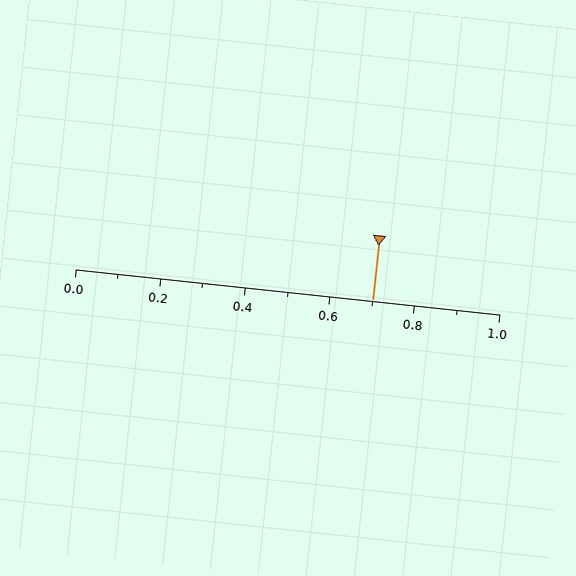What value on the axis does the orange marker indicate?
The marker indicates approximately 0.7.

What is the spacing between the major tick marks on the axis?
The major ticks are spaced 0.2 apart.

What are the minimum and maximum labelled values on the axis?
The axis runs from 0.0 to 1.0.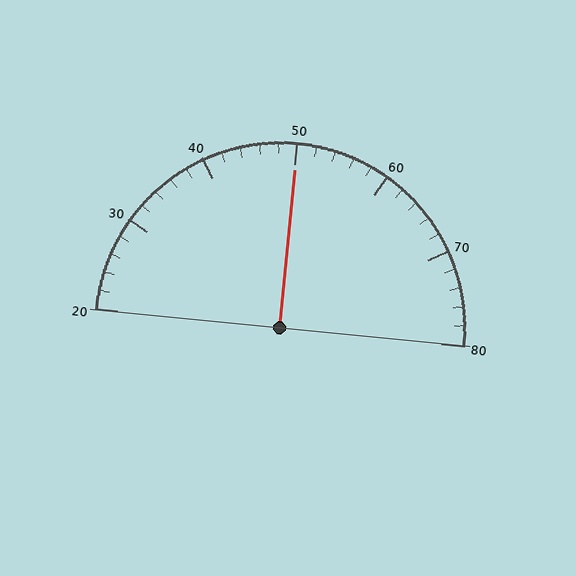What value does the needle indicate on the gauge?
The needle indicates approximately 50.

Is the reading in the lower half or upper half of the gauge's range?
The reading is in the upper half of the range (20 to 80).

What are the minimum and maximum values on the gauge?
The gauge ranges from 20 to 80.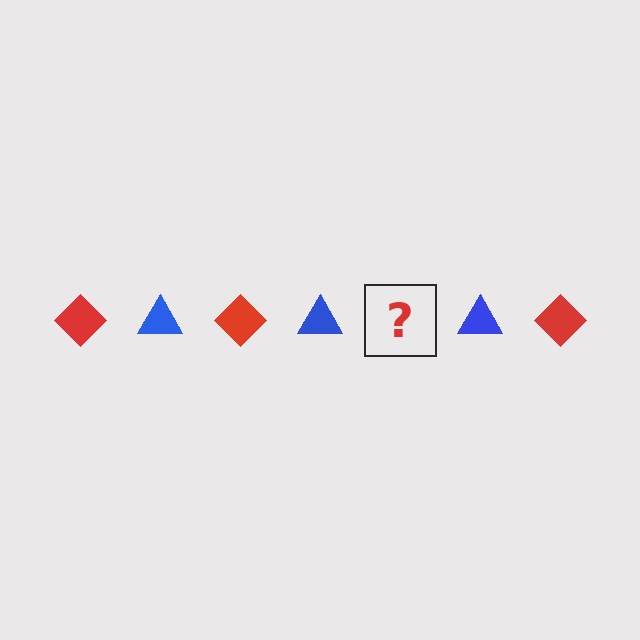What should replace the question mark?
The question mark should be replaced with a red diamond.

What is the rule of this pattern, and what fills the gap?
The rule is that the pattern alternates between red diamond and blue triangle. The gap should be filled with a red diamond.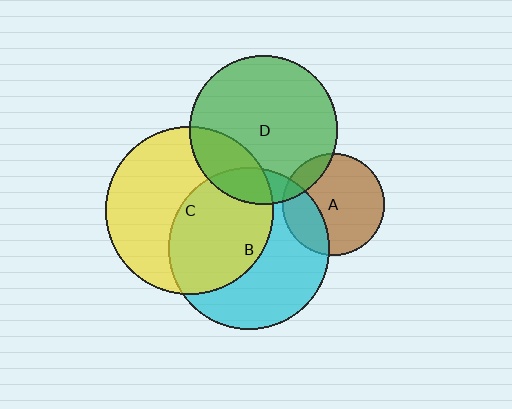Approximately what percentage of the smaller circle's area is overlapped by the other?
Approximately 50%.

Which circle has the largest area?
Circle C (yellow).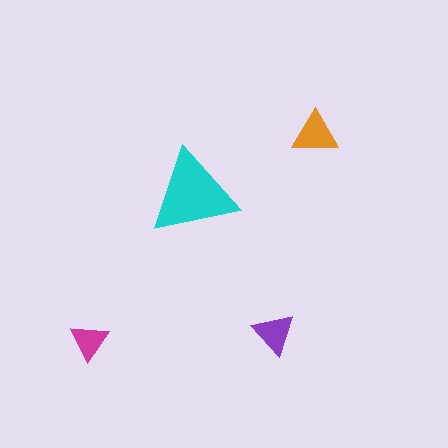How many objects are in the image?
There are 4 objects in the image.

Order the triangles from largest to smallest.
the cyan one, the orange one, the purple one, the magenta one.